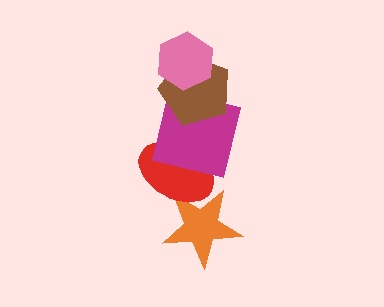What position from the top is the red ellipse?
The red ellipse is 4th from the top.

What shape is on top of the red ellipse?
The magenta square is on top of the red ellipse.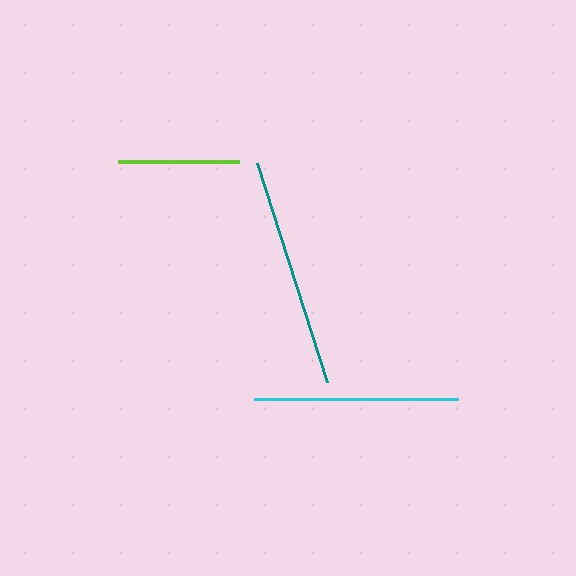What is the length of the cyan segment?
The cyan segment is approximately 204 pixels long.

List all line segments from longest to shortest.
From longest to shortest: teal, cyan, lime.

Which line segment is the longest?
The teal line is the longest at approximately 230 pixels.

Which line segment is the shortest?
The lime line is the shortest at approximately 121 pixels.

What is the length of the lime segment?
The lime segment is approximately 121 pixels long.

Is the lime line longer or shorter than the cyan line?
The cyan line is longer than the lime line.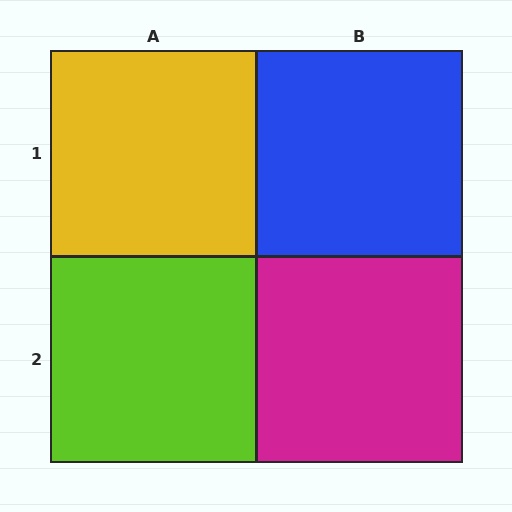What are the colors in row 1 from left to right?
Yellow, blue.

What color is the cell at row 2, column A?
Lime.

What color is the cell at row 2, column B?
Magenta.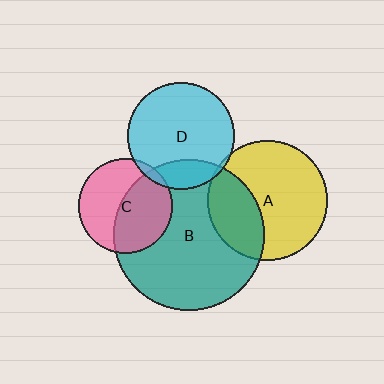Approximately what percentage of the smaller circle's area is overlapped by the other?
Approximately 20%.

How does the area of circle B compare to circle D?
Approximately 2.0 times.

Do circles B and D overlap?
Yes.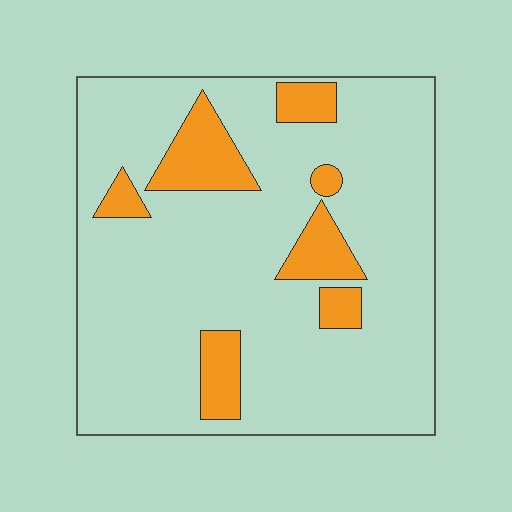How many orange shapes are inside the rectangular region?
7.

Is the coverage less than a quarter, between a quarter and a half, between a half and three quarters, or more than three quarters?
Less than a quarter.